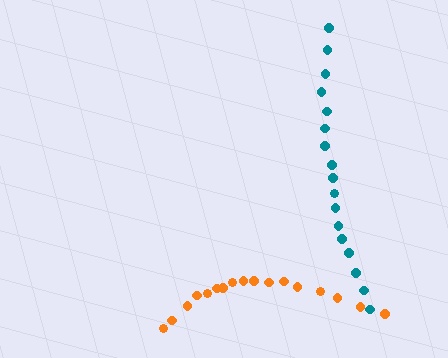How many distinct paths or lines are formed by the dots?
There are 2 distinct paths.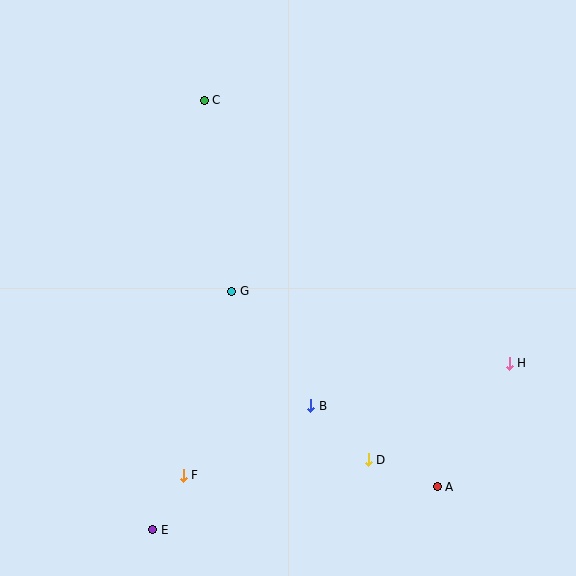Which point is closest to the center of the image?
Point G at (232, 291) is closest to the center.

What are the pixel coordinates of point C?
Point C is at (204, 100).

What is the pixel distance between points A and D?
The distance between A and D is 74 pixels.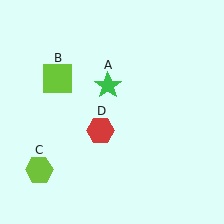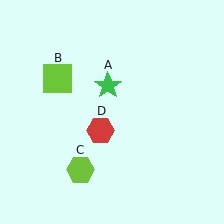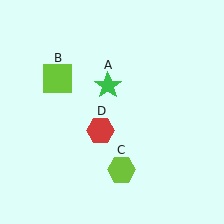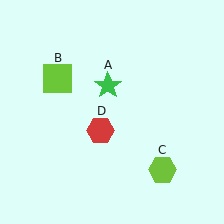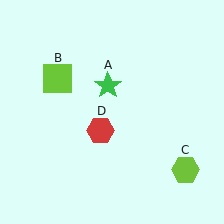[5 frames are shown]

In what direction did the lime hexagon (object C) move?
The lime hexagon (object C) moved right.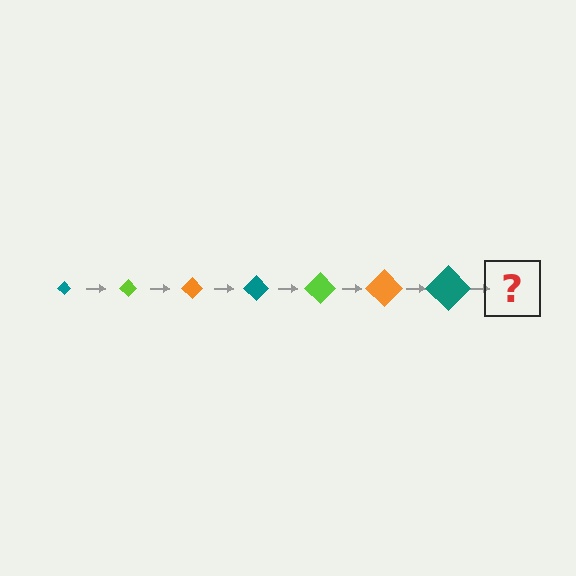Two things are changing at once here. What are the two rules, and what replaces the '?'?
The two rules are that the diamond grows larger each step and the color cycles through teal, lime, and orange. The '?' should be a lime diamond, larger than the previous one.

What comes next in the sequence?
The next element should be a lime diamond, larger than the previous one.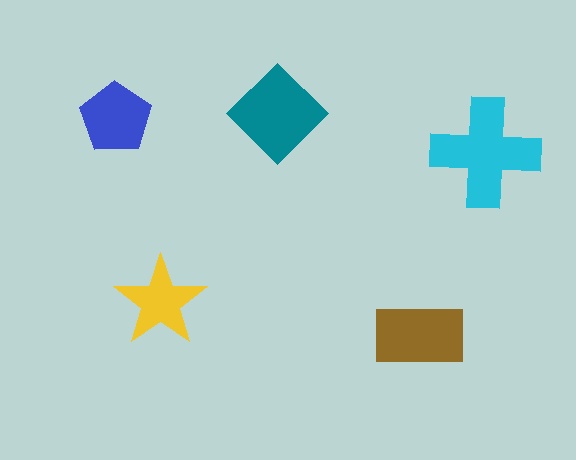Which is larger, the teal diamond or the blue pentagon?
The teal diamond.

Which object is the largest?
The cyan cross.